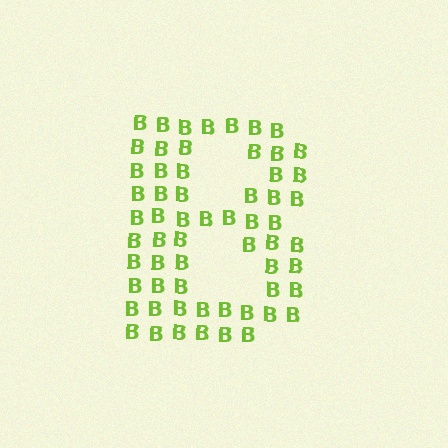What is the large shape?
The large shape is the letter B.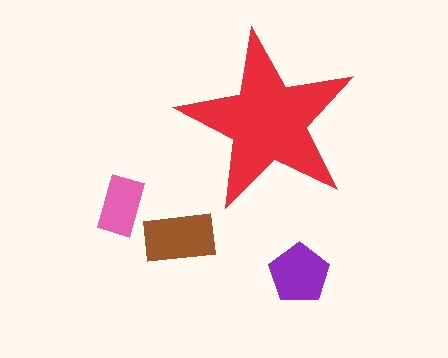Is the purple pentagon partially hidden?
No, the purple pentagon is fully visible.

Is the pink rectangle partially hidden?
No, the pink rectangle is fully visible.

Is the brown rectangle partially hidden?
No, the brown rectangle is fully visible.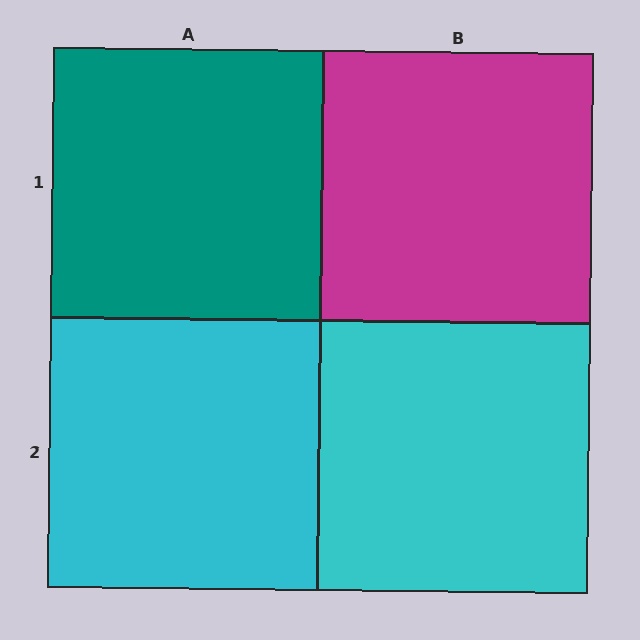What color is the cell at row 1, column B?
Magenta.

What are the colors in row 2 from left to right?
Cyan, cyan.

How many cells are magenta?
1 cell is magenta.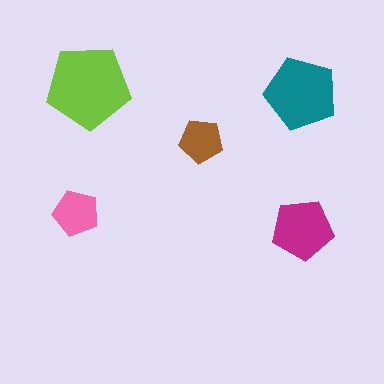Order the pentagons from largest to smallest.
the lime one, the teal one, the magenta one, the pink one, the brown one.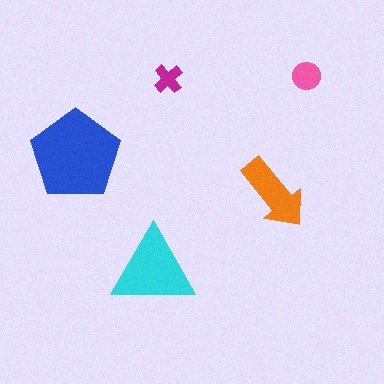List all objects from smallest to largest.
The magenta cross, the pink circle, the orange arrow, the cyan triangle, the blue pentagon.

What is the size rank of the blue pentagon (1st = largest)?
1st.